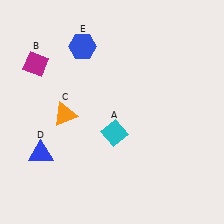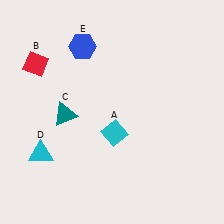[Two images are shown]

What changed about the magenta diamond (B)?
In Image 1, B is magenta. In Image 2, it changed to red.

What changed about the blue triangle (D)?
In Image 1, D is blue. In Image 2, it changed to cyan.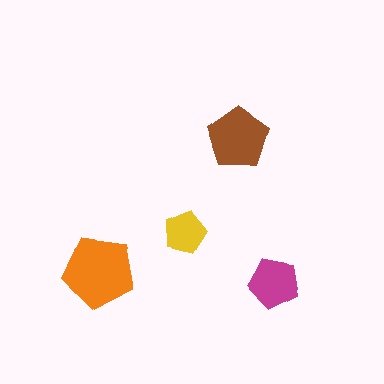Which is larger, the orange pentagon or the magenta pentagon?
The orange one.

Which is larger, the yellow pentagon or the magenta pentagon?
The magenta one.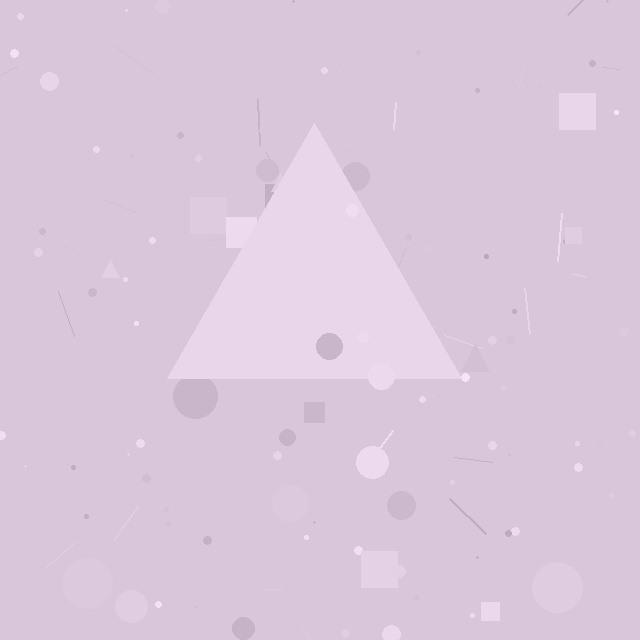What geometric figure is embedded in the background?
A triangle is embedded in the background.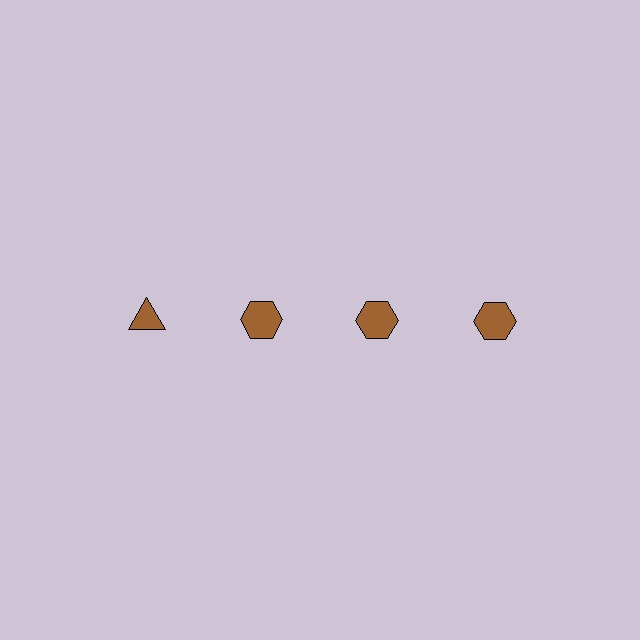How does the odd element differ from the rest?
It has a different shape: triangle instead of hexagon.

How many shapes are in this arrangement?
There are 4 shapes arranged in a grid pattern.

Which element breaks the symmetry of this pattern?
The brown triangle in the top row, leftmost column breaks the symmetry. All other shapes are brown hexagons.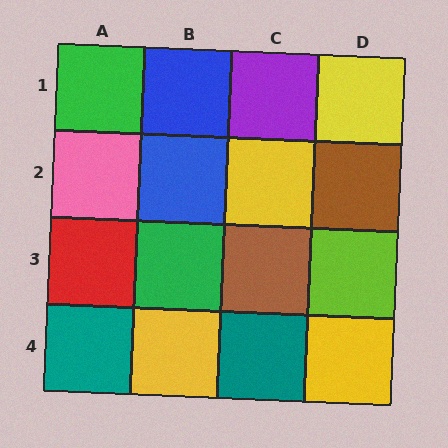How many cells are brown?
2 cells are brown.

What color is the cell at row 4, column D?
Yellow.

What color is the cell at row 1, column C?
Purple.